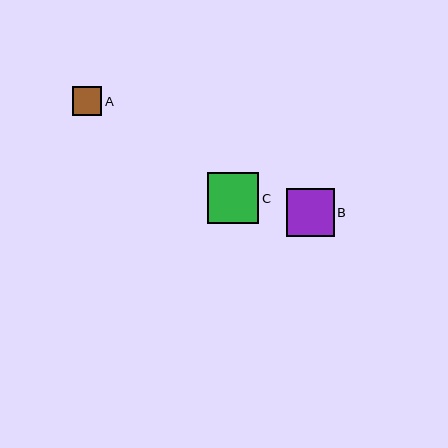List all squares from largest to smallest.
From largest to smallest: C, B, A.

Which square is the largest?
Square C is the largest with a size of approximately 52 pixels.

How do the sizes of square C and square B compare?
Square C and square B are approximately the same size.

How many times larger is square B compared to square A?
Square B is approximately 1.6 times the size of square A.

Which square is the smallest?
Square A is the smallest with a size of approximately 29 pixels.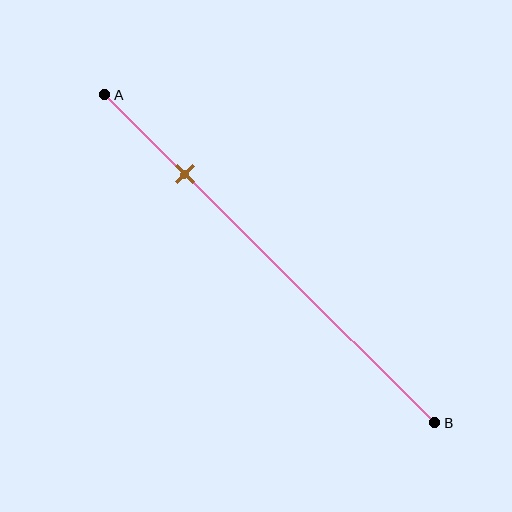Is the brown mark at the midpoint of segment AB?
No, the mark is at about 25% from A, not at the 50% midpoint.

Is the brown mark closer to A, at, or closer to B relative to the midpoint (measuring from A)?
The brown mark is closer to point A than the midpoint of segment AB.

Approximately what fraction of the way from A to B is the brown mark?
The brown mark is approximately 25% of the way from A to B.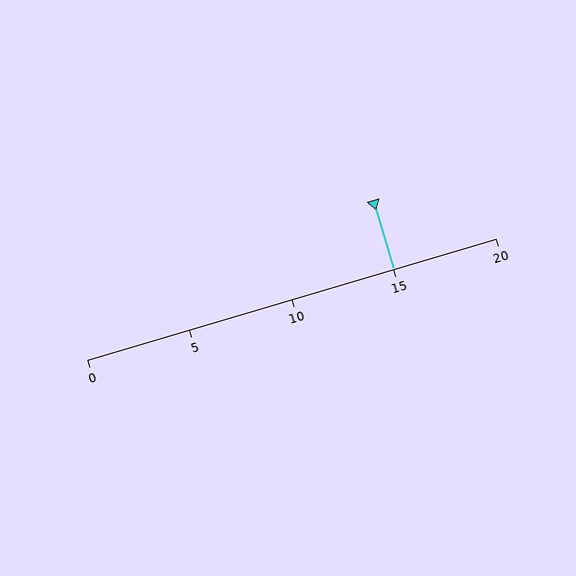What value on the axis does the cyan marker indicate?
The marker indicates approximately 15.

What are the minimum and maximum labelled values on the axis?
The axis runs from 0 to 20.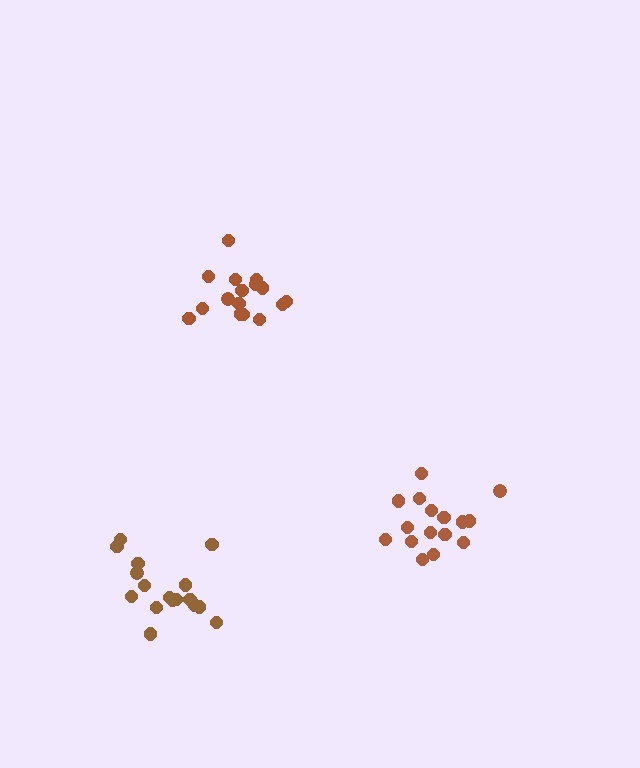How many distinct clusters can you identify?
There are 3 distinct clusters.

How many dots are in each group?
Group 1: 16 dots, Group 2: 16 dots, Group 3: 17 dots (49 total).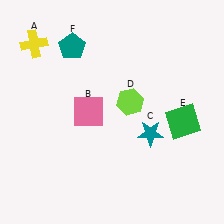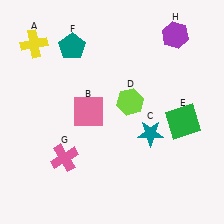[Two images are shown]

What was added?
A pink cross (G), a purple hexagon (H) were added in Image 2.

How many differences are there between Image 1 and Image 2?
There are 2 differences between the two images.